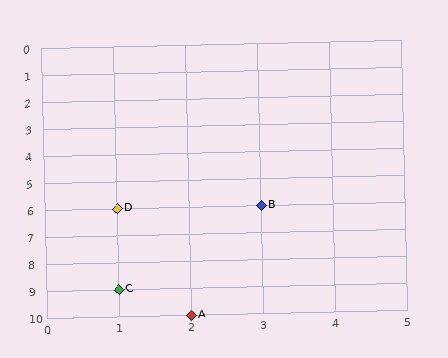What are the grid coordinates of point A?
Point A is at grid coordinates (2, 10).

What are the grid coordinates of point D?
Point D is at grid coordinates (1, 6).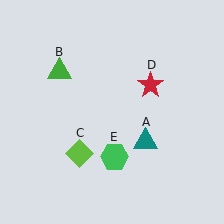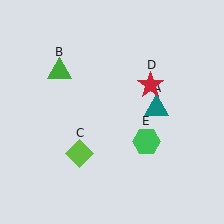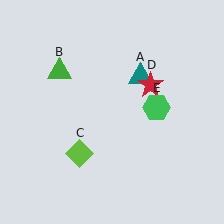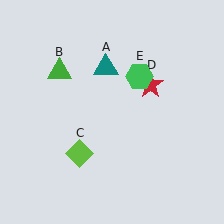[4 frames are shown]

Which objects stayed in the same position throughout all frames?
Green triangle (object B) and lime diamond (object C) and red star (object D) remained stationary.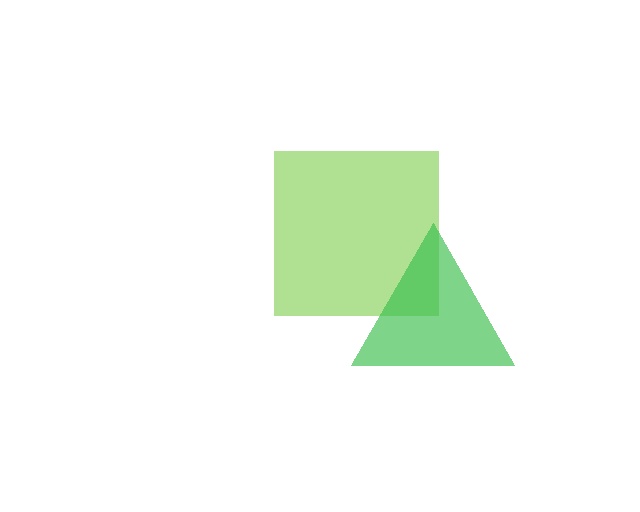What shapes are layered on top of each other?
The layered shapes are: a lime square, a green triangle.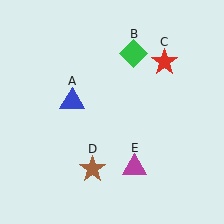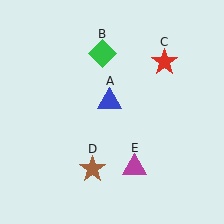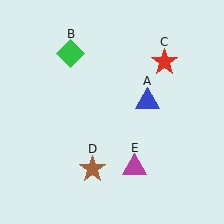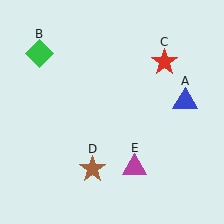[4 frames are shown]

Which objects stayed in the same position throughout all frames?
Red star (object C) and brown star (object D) and magenta triangle (object E) remained stationary.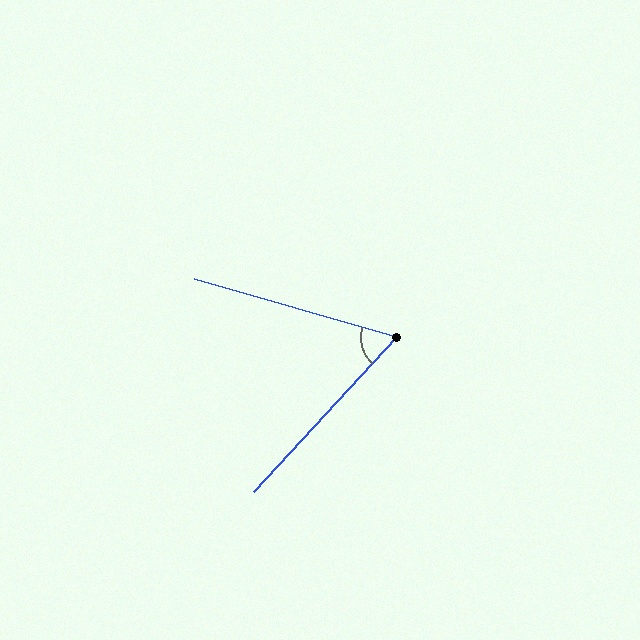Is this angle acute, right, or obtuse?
It is acute.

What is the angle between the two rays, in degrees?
Approximately 63 degrees.